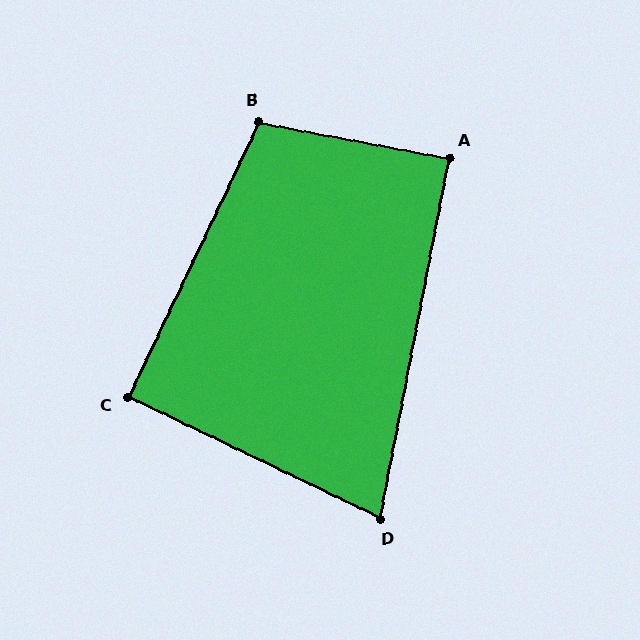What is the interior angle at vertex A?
Approximately 90 degrees (approximately right).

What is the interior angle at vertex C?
Approximately 90 degrees (approximately right).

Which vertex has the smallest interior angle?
D, at approximately 75 degrees.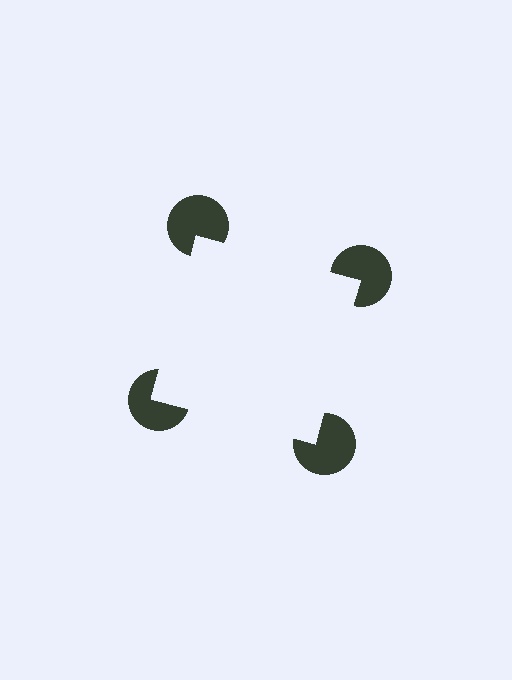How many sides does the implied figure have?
4 sides.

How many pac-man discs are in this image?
There are 4 — one at each vertex of the illusory square.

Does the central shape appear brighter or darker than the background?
It typically appears slightly brighter than the background, even though no actual brightness change is drawn.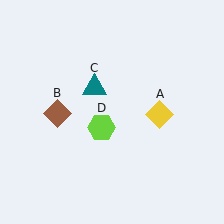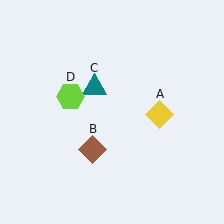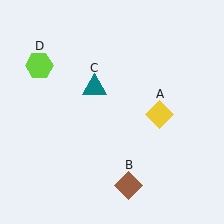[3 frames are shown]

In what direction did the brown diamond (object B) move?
The brown diamond (object B) moved down and to the right.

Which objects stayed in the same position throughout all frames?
Yellow diamond (object A) and teal triangle (object C) remained stationary.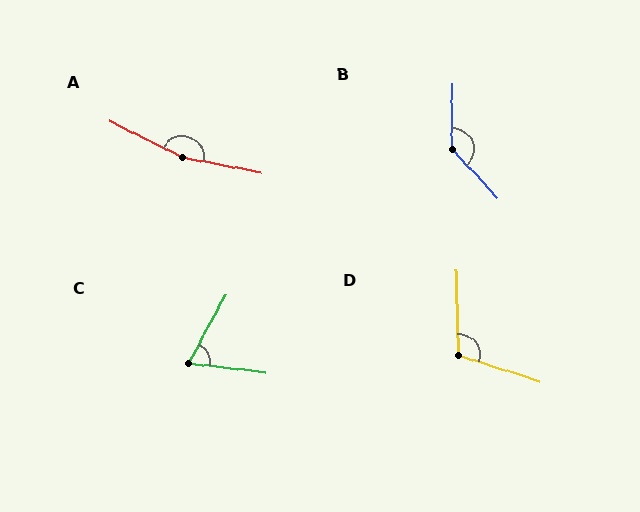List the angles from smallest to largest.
C (68°), D (109°), B (137°), A (164°).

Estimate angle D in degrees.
Approximately 109 degrees.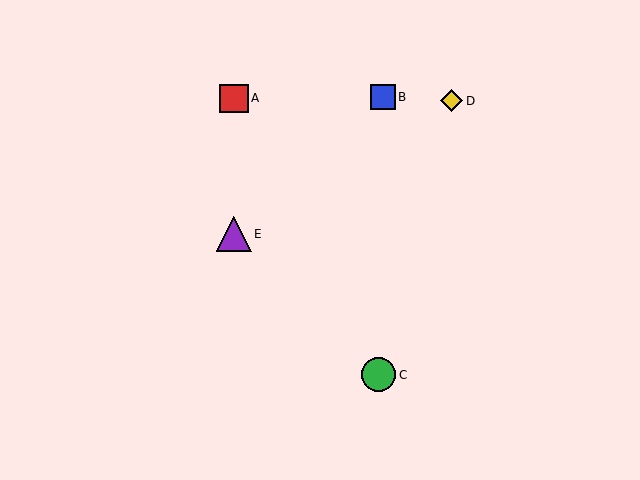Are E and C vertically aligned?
No, E is at x≈234 and C is at x≈378.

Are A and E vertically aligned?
Yes, both are at x≈234.